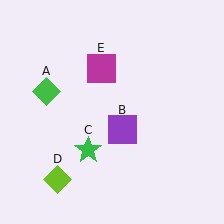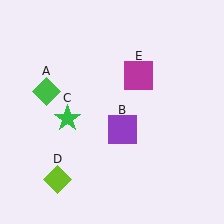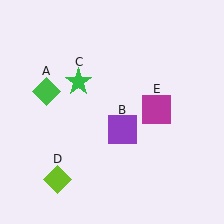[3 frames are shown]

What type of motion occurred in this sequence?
The green star (object C), magenta square (object E) rotated clockwise around the center of the scene.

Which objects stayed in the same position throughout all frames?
Green diamond (object A) and purple square (object B) and lime diamond (object D) remained stationary.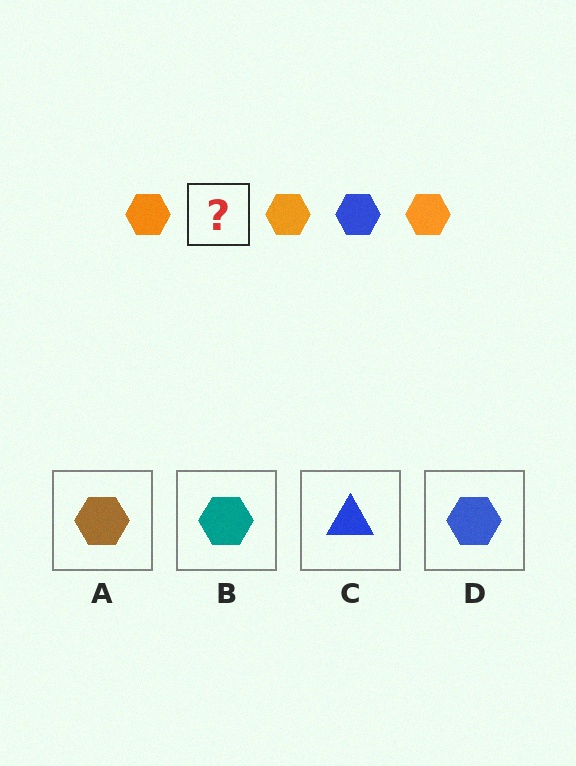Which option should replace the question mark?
Option D.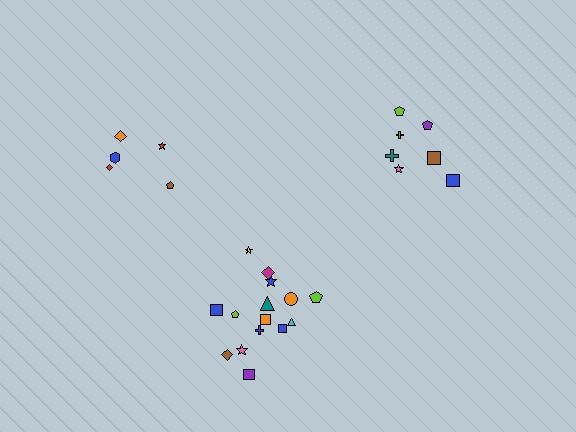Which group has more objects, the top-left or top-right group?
The top-right group.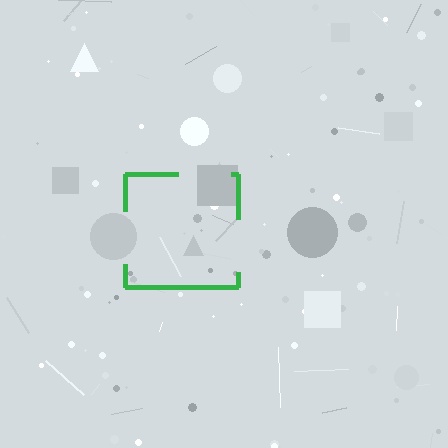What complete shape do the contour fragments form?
The contour fragments form a square.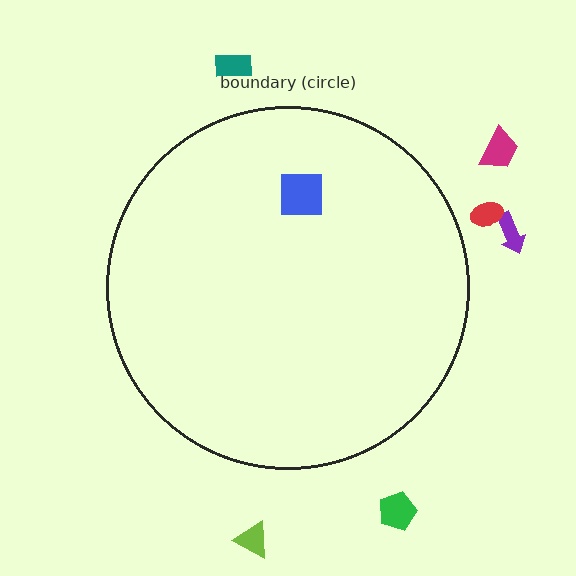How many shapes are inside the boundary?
1 inside, 6 outside.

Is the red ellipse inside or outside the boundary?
Outside.